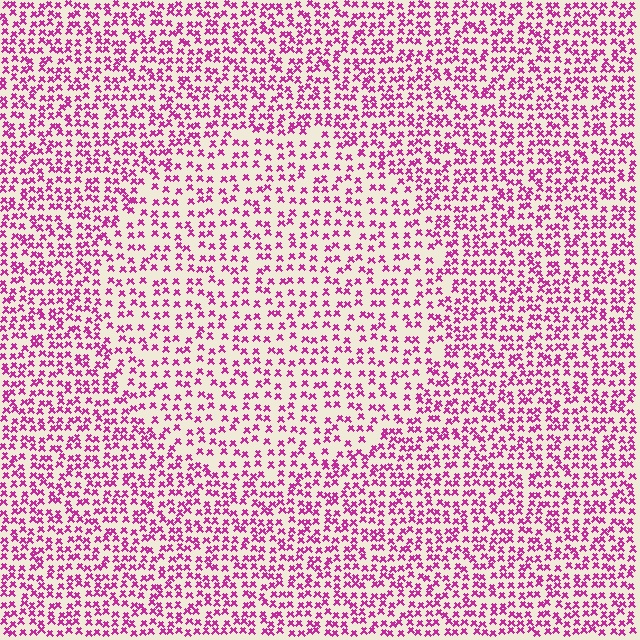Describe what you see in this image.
The image contains small magenta elements arranged at two different densities. A circle-shaped region is visible where the elements are less densely packed than the surrounding area.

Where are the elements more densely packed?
The elements are more densely packed outside the circle boundary.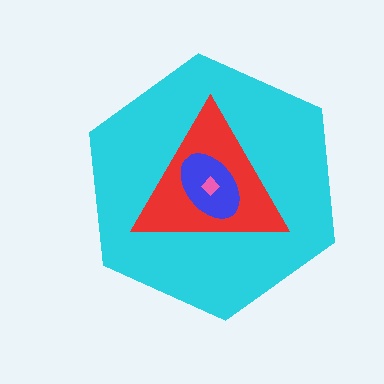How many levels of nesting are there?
4.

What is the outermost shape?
The cyan hexagon.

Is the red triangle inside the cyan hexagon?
Yes.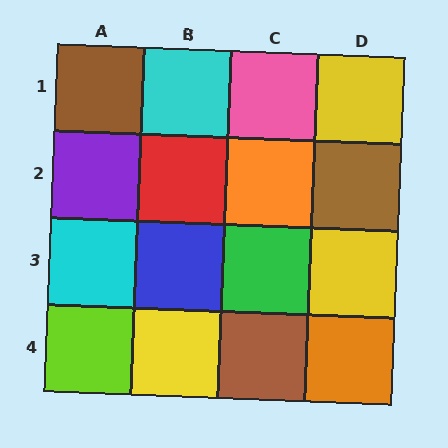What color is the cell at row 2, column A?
Purple.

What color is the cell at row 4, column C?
Brown.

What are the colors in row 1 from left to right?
Brown, cyan, pink, yellow.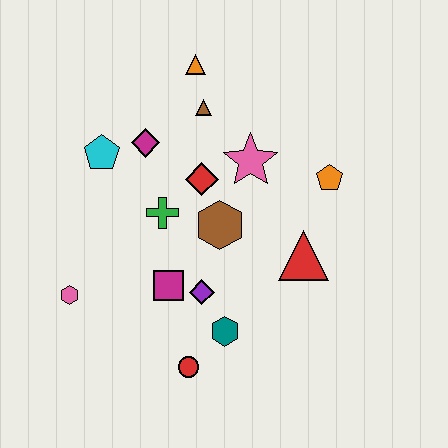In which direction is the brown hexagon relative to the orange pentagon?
The brown hexagon is to the left of the orange pentagon.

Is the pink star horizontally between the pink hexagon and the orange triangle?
No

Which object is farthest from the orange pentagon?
The pink hexagon is farthest from the orange pentagon.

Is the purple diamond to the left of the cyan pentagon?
No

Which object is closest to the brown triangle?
The orange triangle is closest to the brown triangle.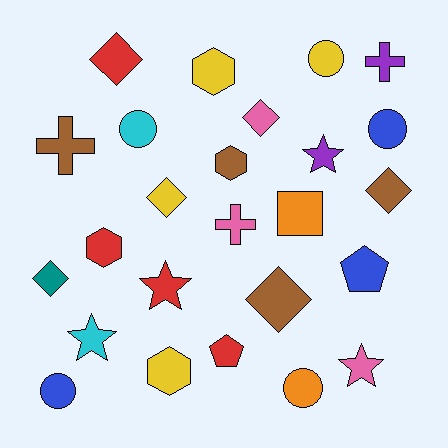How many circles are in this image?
There are 5 circles.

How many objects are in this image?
There are 25 objects.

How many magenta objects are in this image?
There are no magenta objects.